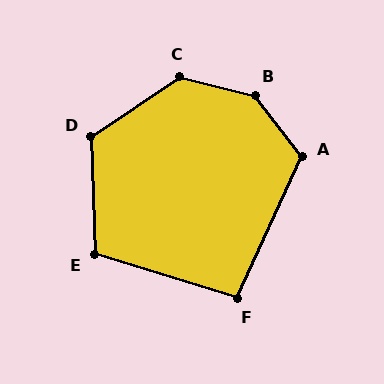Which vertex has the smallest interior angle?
F, at approximately 97 degrees.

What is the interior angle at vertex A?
Approximately 118 degrees (obtuse).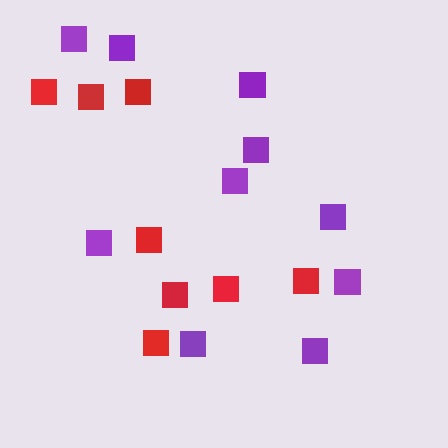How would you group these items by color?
There are 2 groups: one group of purple squares (10) and one group of red squares (8).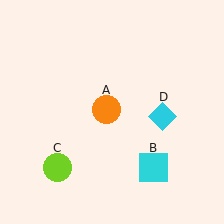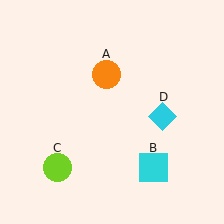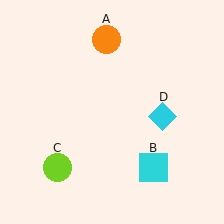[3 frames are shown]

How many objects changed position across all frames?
1 object changed position: orange circle (object A).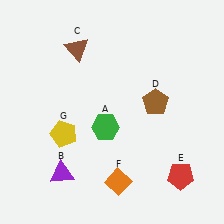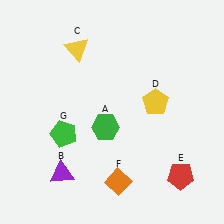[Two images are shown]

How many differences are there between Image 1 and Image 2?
There are 3 differences between the two images.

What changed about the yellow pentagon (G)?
In Image 1, G is yellow. In Image 2, it changed to green.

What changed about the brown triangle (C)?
In Image 1, C is brown. In Image 2, it changed to yellow.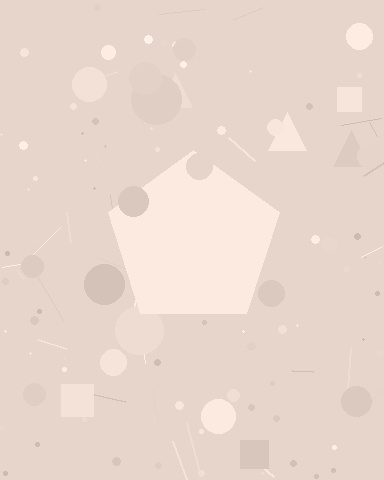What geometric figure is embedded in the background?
A pentagon is embedded in the background.